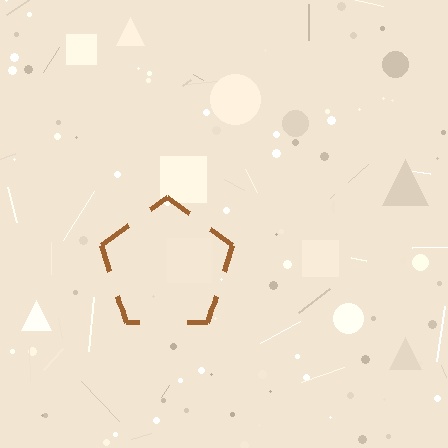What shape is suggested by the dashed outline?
The dashed outline suggests a pentagon.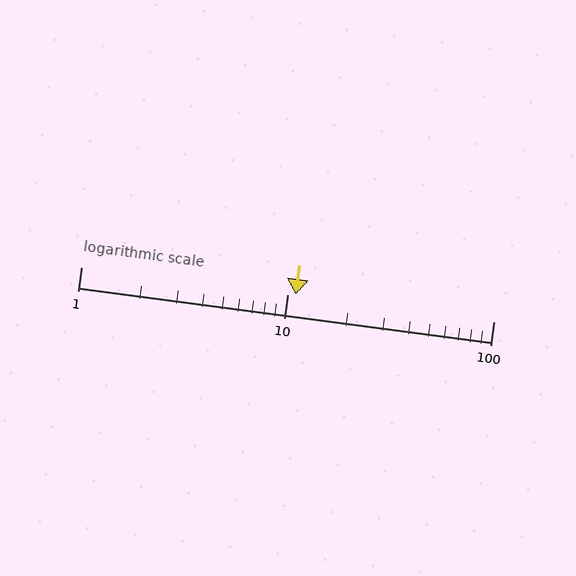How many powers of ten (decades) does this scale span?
The scale spans 2 decades, from 1 to 100.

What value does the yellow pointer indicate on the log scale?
The pointer indicates approximately 11.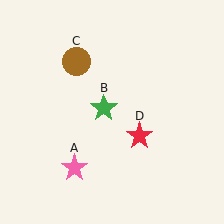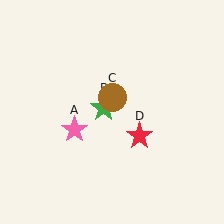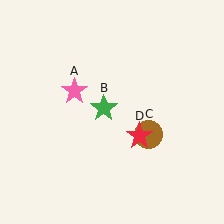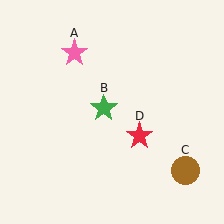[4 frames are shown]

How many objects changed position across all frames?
2 objects changed position: pink star (object A), brown circle (object C).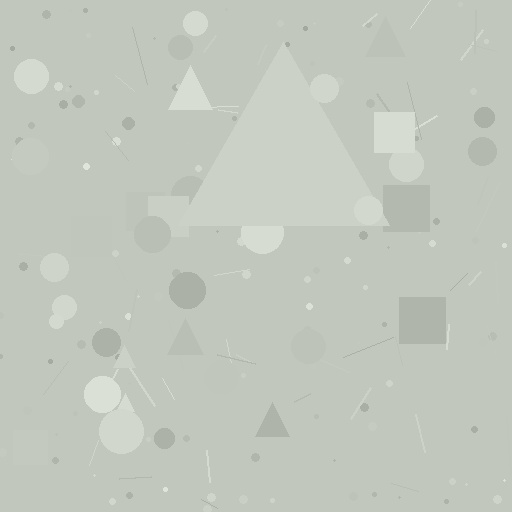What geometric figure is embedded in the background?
A triangle is embedded in the background.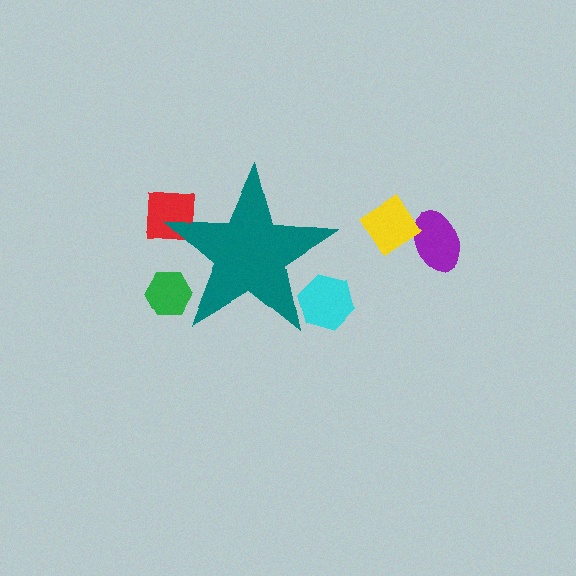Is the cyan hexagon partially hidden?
Yes, the cyan hexagon is partially hidden behind the teal star.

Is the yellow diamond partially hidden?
No, the yellow diamond is fully visible.